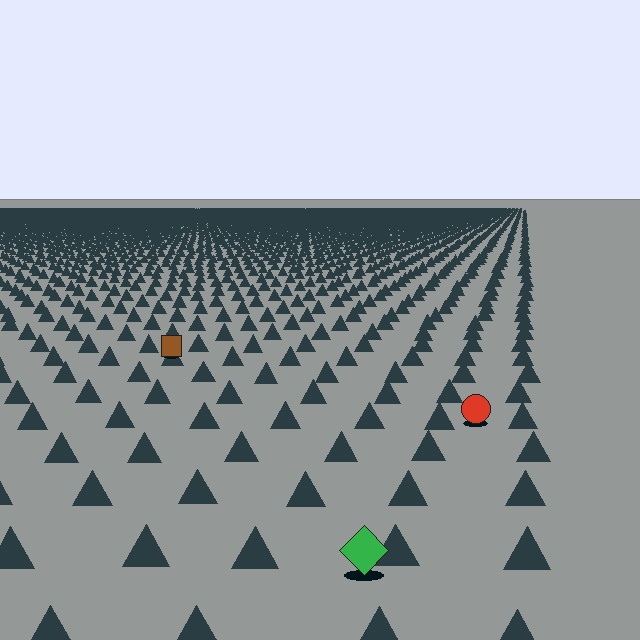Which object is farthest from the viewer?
The brown square is farthest from the viewer. It appears smaller and the ground texture around it is denser.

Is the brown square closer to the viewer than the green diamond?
No. The green diamond is closer — you can tell from the texture gradient: the ground texture is coarser near it.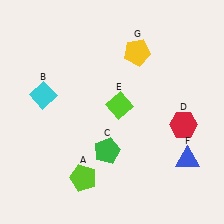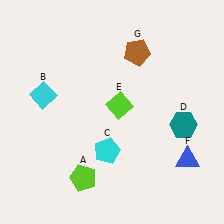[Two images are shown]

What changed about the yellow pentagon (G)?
In Image 1, G is yellow. In Image 2, it changed to brown.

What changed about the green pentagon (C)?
In Image 1, C is green. In Image 2, it changed to cyan.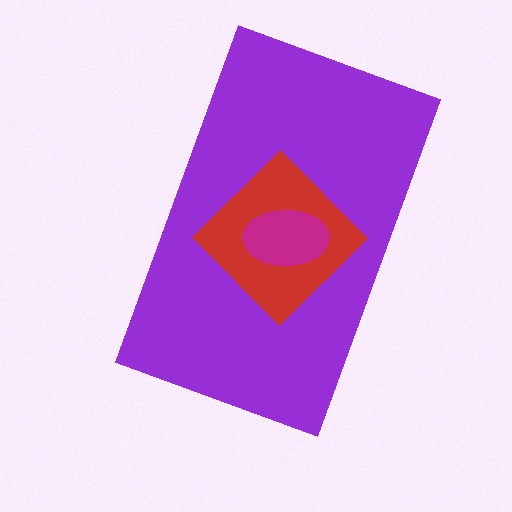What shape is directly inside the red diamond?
The magenta ellipse.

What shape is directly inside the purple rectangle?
The red diamond.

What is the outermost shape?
The purple rectangle.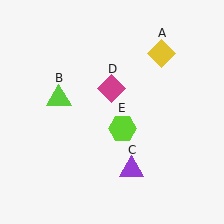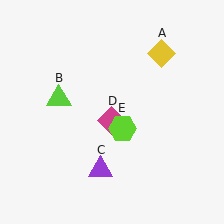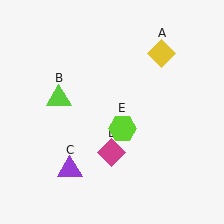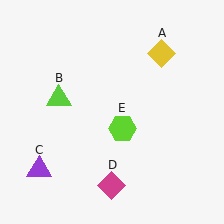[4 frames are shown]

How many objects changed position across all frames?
2 objects changed position: purple triangle (object C), magenta diamond (object D).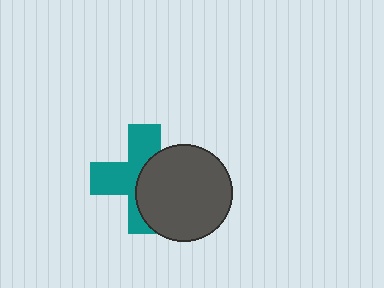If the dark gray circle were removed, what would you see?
You would see the complete teal cross.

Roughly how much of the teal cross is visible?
About half of it is visible (roughly 54%).